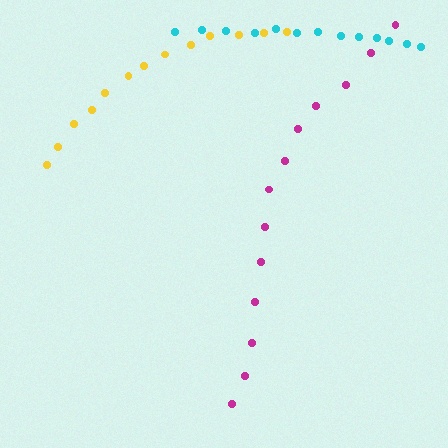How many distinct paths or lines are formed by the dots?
There are 3 distinct paths.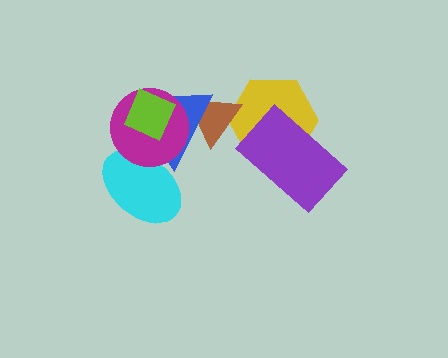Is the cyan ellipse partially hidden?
Yes, it is partially covered by another shape.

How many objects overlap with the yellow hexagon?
2 objects overlap with the yellow hexagon.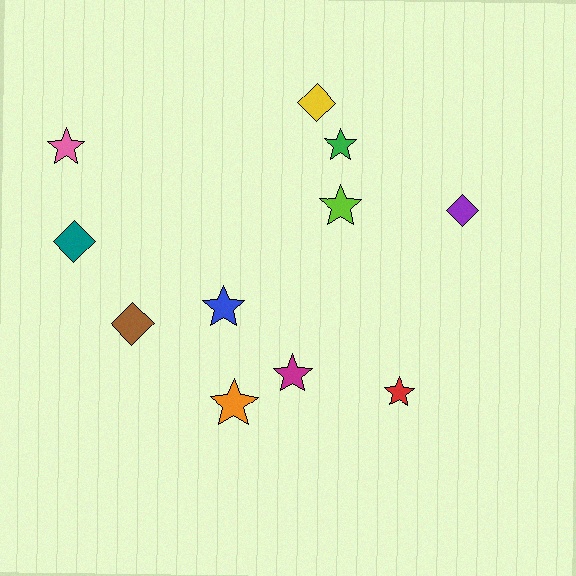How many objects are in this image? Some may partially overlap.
There are 11 objects.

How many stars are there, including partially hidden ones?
There are 7 stars.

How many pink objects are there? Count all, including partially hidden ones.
There is 1 pink object.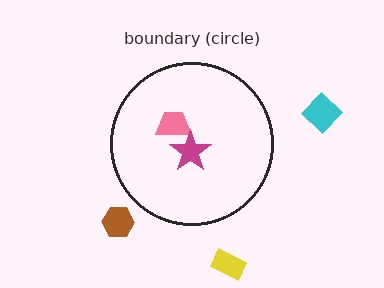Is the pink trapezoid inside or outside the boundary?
Inside.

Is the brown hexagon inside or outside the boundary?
Outside.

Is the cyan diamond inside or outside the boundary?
Outside.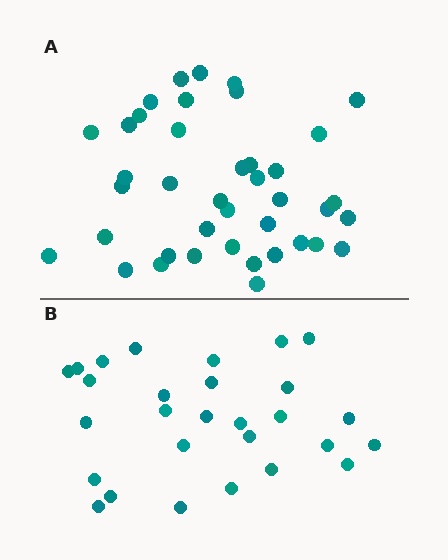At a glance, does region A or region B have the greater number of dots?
Region A (the top region) has more dots.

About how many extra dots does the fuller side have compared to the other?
Region A has roughly 12 or so more dots than region B.